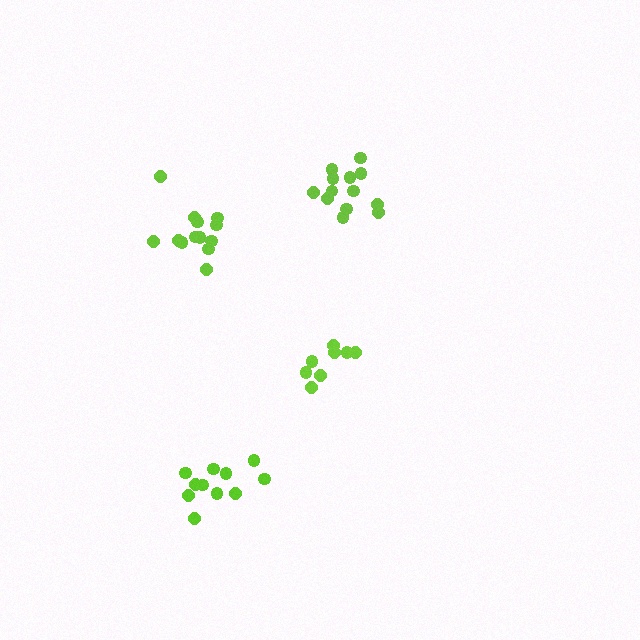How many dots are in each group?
Group 1: 8 dots, Group 2: 13 dots, Group 3: 13 dots, Group 4: 12 dots (46 total).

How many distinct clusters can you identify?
There are 4 distinct clusters.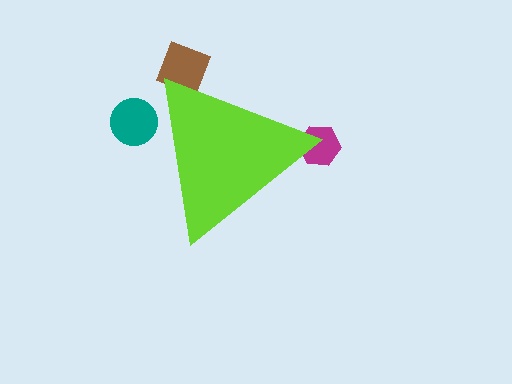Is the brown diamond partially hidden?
Yes, the brown diamond is partially hidden behind the lime triangle.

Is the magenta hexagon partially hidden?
Yes, the magenta hexagon is partially hidden behind the lime triangle.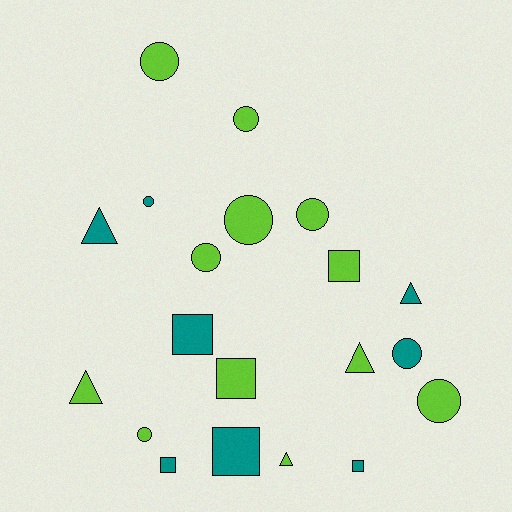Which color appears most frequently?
Lime, with 12 objects.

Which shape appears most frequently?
Circle, with 9 objects.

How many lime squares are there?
There are 2 lime squares.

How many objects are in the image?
There are 20 objects.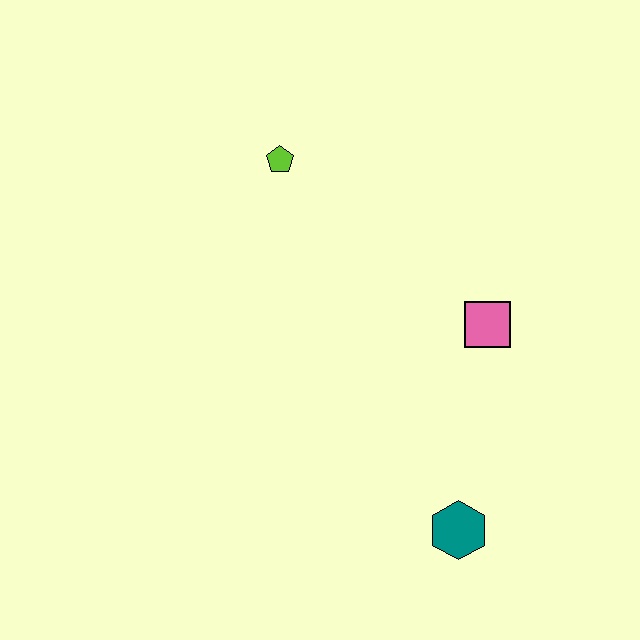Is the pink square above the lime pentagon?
No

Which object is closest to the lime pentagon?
The pink square is closest to the lime pentagon.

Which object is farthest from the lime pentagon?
The teal hexagon is farthest from the lime pentagon.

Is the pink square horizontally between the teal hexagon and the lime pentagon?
No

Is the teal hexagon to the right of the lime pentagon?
Yes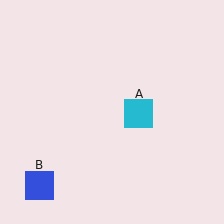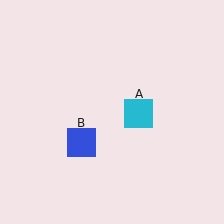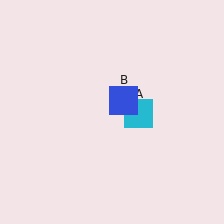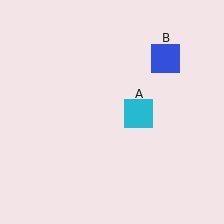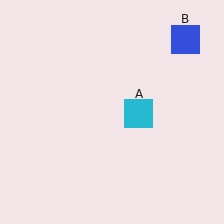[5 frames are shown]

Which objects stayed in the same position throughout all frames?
Cyan square (object A) remained stationary.